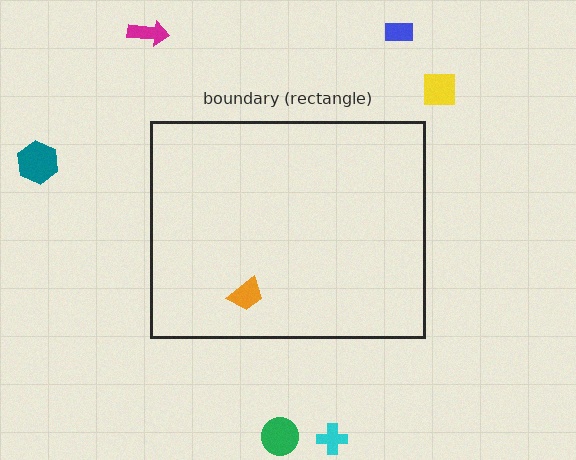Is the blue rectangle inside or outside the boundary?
Outside.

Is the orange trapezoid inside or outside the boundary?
Inside.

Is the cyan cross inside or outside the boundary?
Outside.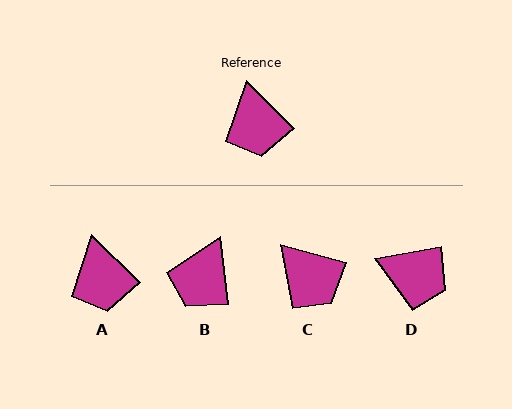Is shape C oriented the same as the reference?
No, it is off by about 30 degrees.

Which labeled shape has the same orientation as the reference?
A.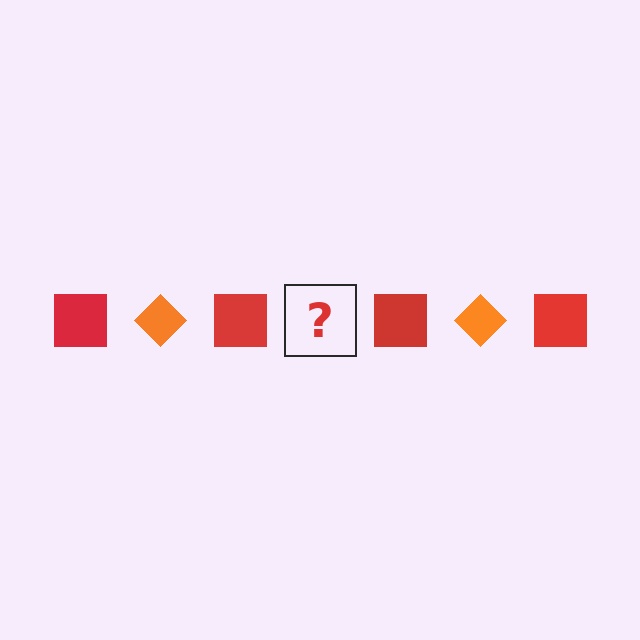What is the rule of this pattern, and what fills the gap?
The rule is that the pattern alternates between red square and orange diamond. The gap should be filled with an orange diamond.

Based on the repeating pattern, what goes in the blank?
The blank should be an orange diamond.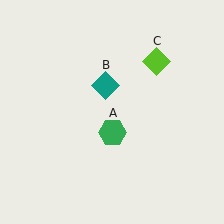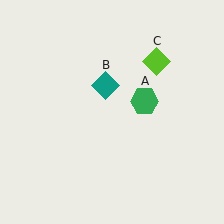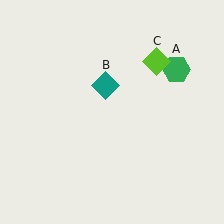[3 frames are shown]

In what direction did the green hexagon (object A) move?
The green hexagon (object A) moved up and to the right.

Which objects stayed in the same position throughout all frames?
Teal diamond (object B) and lime diamond (object C) remained stationary.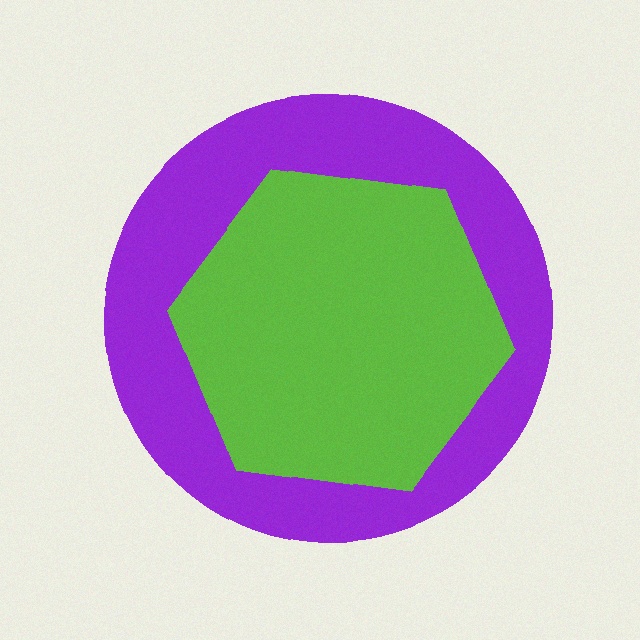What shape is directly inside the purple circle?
The lime hexagon.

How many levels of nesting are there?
2.